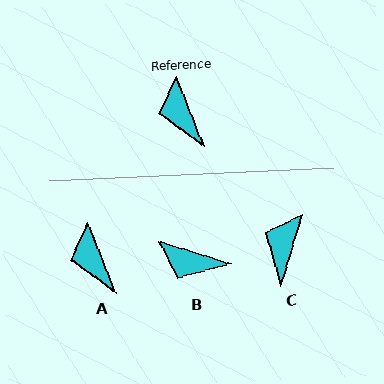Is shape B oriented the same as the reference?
No, it is off by about 51 degrees.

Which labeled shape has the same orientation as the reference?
A.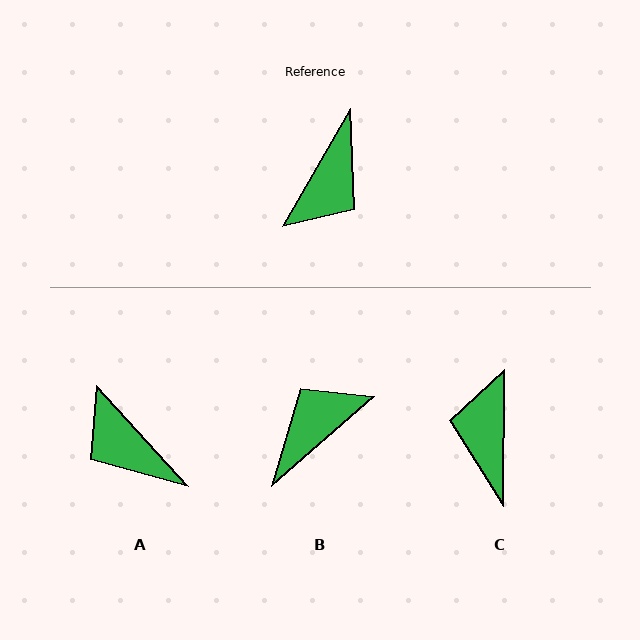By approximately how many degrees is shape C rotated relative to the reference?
Approximately 150 degrees clockwise.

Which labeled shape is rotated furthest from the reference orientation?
B, about 161 degrees away.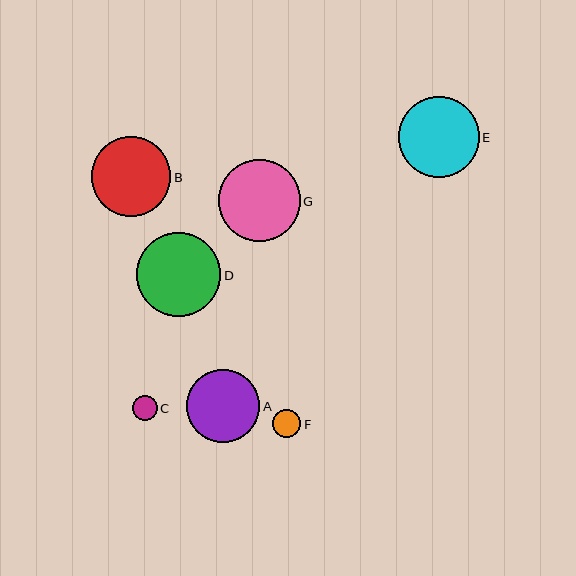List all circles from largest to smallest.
From largest to smallest: D, G, E, B, A, F, C.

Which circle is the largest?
Circle D is the largest with a size of approximately 84 pixels.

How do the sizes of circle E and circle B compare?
Circle E and circle B are approximately the same size.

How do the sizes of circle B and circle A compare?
Circle B and circle A are approximately the same size.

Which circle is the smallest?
Circle C is the smallest with a size of approximately 25 pixels.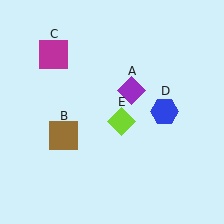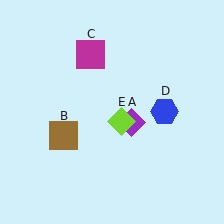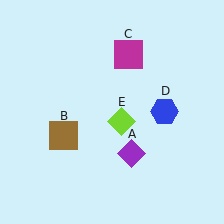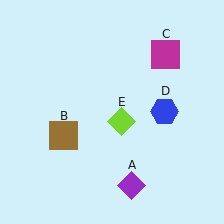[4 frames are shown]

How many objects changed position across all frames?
2 objects changed position: purple diamond (object A), magenta square (object C).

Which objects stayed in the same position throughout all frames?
Brown square (object B) and blue hexagon (object D) and lime diamond (object E) remained stationary.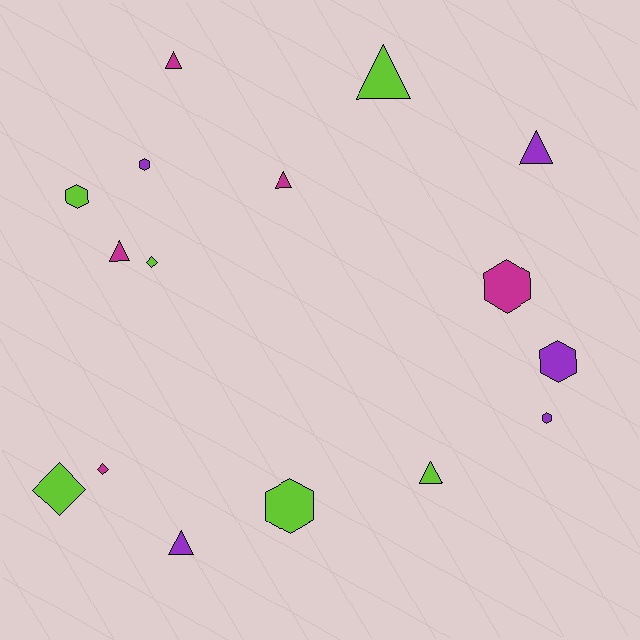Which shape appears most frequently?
Triangle, with 7 objects.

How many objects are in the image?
There are 16 objects.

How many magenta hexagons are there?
There is 1 magenta hexagon.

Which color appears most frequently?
Lime, with 6 objects.